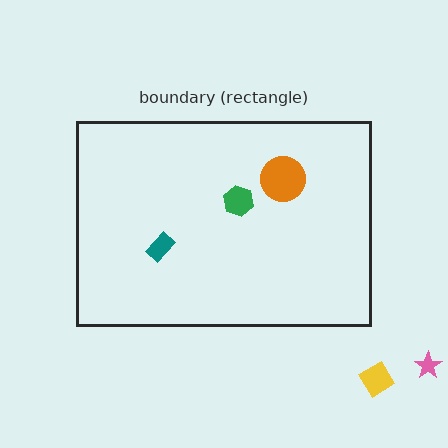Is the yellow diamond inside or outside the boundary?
Outside.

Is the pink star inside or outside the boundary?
Outside.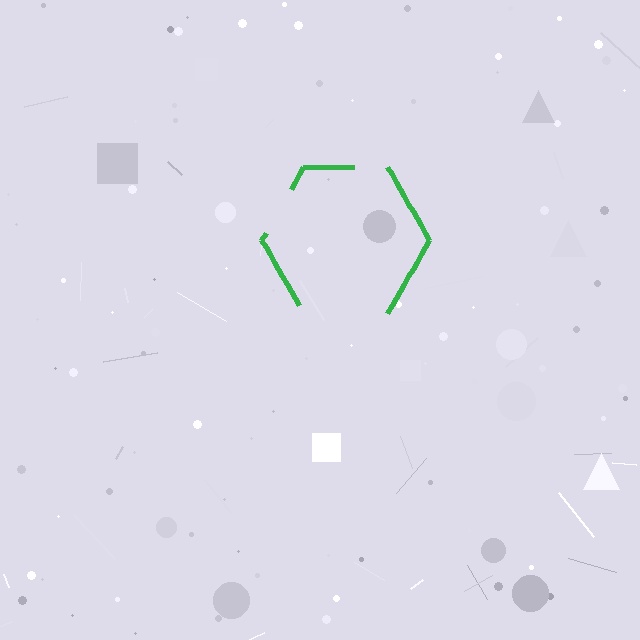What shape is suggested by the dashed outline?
The dashed outline suggests a hexagon.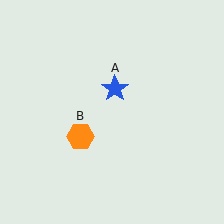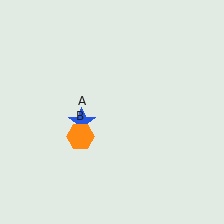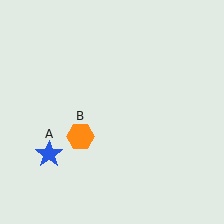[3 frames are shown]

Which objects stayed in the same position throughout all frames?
Orange hexagon (object B) remained stationary.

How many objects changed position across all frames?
1 object changed position: blue star (object A).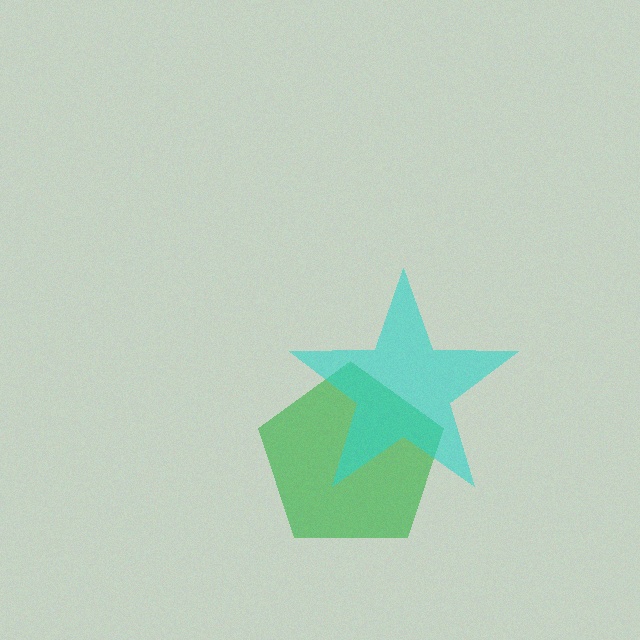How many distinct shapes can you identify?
There are 2 distinct shapes: a green pentagon, a cyan star.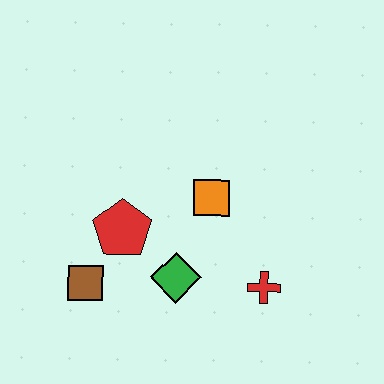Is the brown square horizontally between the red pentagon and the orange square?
No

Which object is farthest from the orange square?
The brown square is farthest from the orange square.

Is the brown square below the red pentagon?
Yes